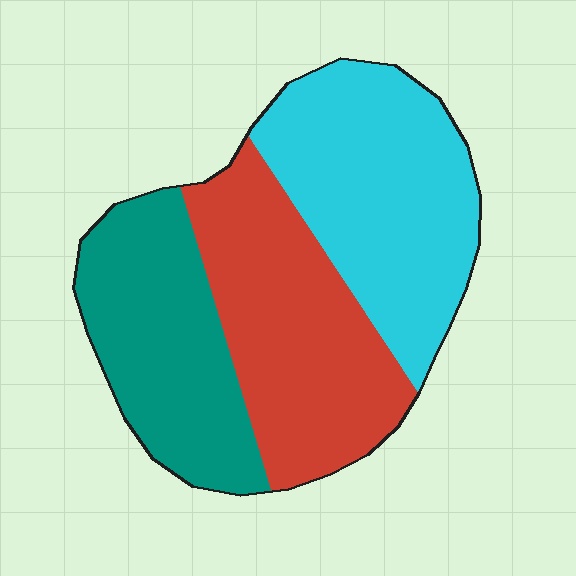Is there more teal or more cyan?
Cyan.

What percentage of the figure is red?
Red covers 34% of the figure.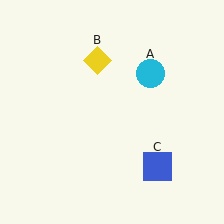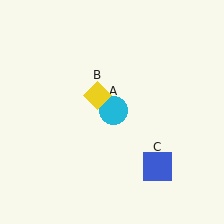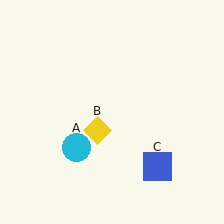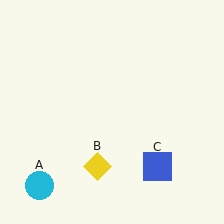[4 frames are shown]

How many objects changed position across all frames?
2 objects changed position: cyan circle (object A), yellow diamond (object B).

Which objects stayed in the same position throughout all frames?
Blue square (object C) remained stationary.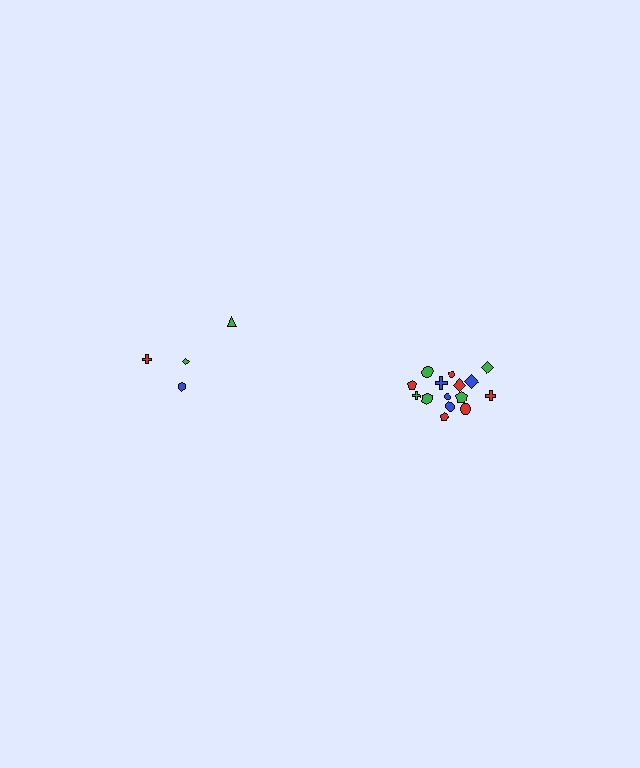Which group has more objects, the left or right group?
The right group.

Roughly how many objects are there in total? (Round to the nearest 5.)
Roughly 20 objects in total.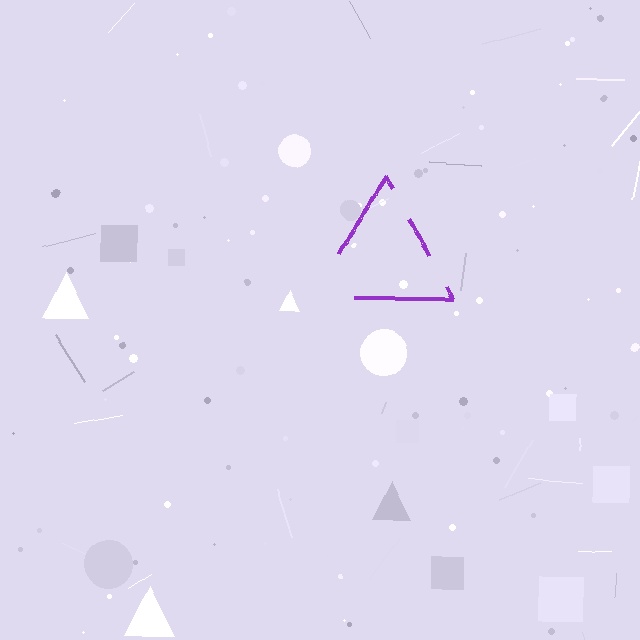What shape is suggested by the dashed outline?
The dashed outline suggests a triangle.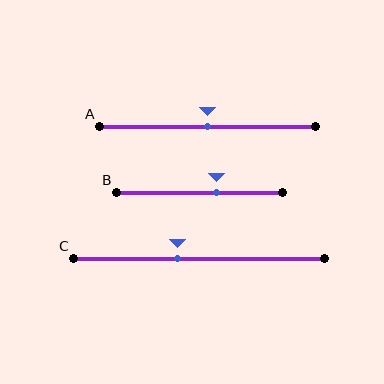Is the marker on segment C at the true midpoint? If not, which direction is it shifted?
No, the marker on segment C is shifted to the left by about 9% of the segment length.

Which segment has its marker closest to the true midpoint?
Segment A has its marker closest to the true midpoint.